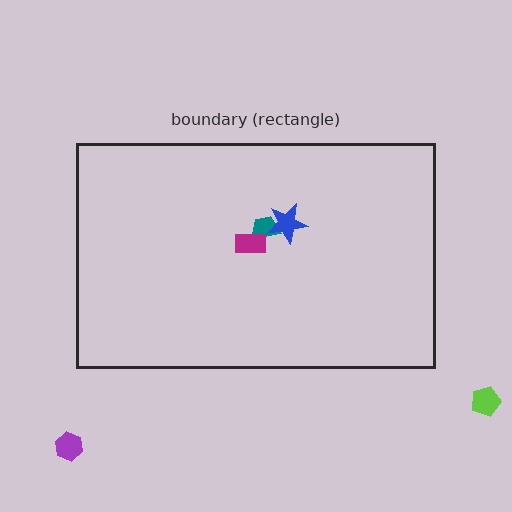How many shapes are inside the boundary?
3 inside, 2 outside.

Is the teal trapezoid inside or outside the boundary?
Inside.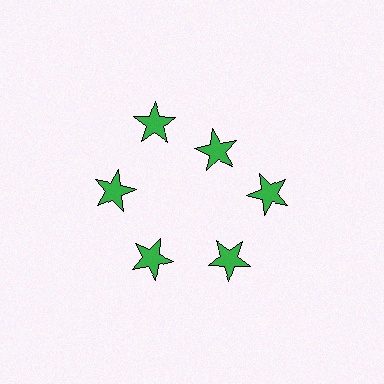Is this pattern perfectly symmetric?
No. The 6 green stars are arranged in a ring, but one element near the 1 o'clock position is pulled inward toward the center, breaking the 6-fold rotational symmetry.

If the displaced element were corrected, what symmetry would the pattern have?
It would have 6-fold rotational symmetry — the pattern would map onto itself every 60 degrees.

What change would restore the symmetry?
The symmetry would be restored by moving it outward, back onto the ring so that all 6 stars sit at equal angles and equal distance from the center.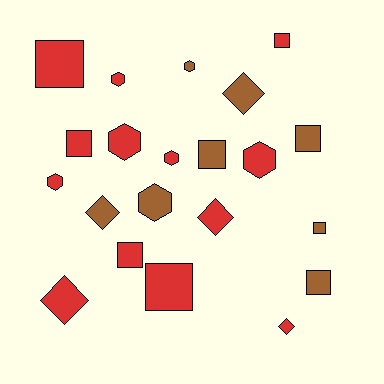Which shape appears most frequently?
Square, with 9 objects.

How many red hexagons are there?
There are 5 red hexagons.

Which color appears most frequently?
Red, with 13 objects.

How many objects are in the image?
There are 21 objects.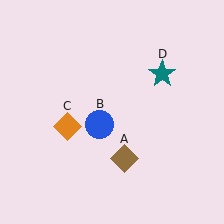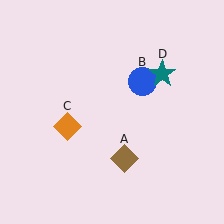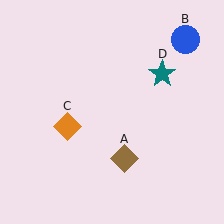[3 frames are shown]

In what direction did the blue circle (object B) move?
The blue circle (object B) moved up and to the right.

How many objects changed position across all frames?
1 object changed position: blue circle (object B).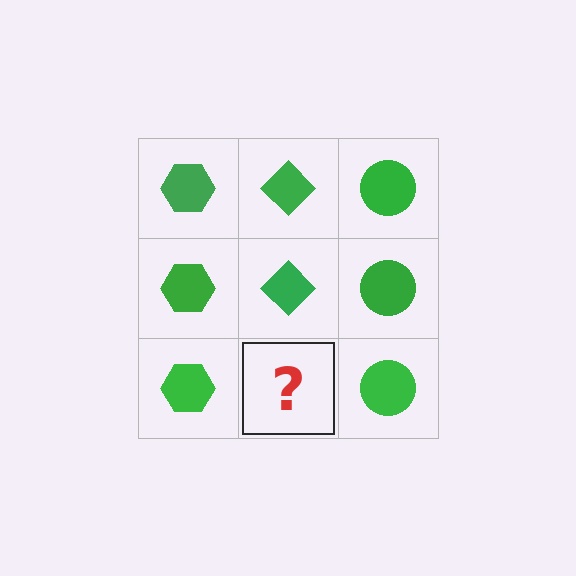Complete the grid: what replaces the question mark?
The question mark should be replaced with a green diamond.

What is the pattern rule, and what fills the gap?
The rule is that each column has a consistent shape. The gap should be filled with a green diamond.